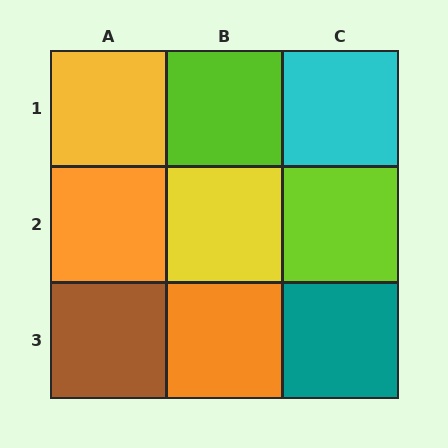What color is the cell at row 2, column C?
Lime.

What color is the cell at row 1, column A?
Yellow.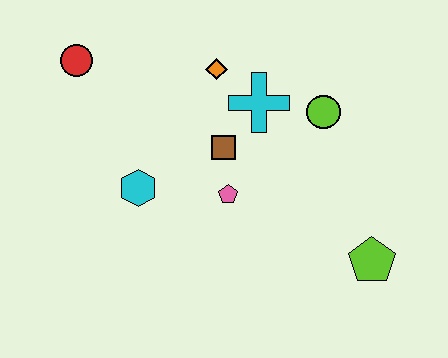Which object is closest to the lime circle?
The cyan cross is closest to the lime circle.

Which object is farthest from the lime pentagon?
The red circle is farthest from the lime pentagon.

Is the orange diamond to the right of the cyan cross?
No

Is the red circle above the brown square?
Yes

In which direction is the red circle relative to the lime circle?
The red circle is to the left of the lime circle.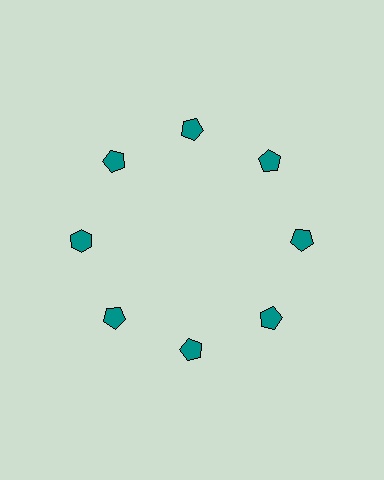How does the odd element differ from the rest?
It has a different shape: hexagon instead of pentagon.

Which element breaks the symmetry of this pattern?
The teal hexagon at roughly the 9 o'clock position breaks the symmetry. All other shapes are teal pentagons.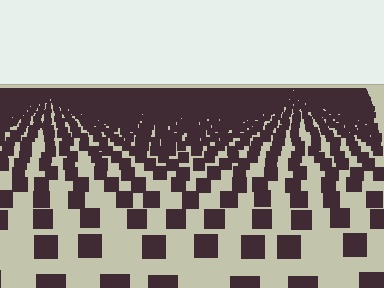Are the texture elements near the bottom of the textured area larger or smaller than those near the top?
Larger. Near the bottom, elements are closer to the viewer and appear at a bigger on-screen size.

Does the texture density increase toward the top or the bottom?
Density increases toward the top.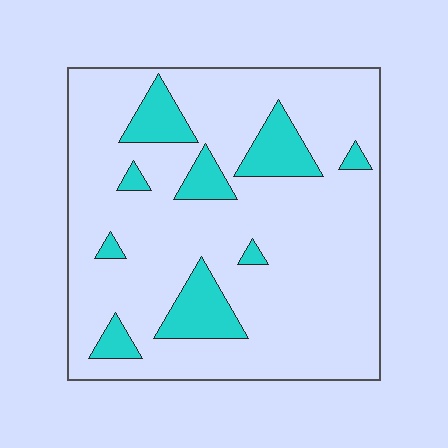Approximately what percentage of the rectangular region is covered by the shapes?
Approximately 15%.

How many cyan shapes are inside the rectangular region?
9.